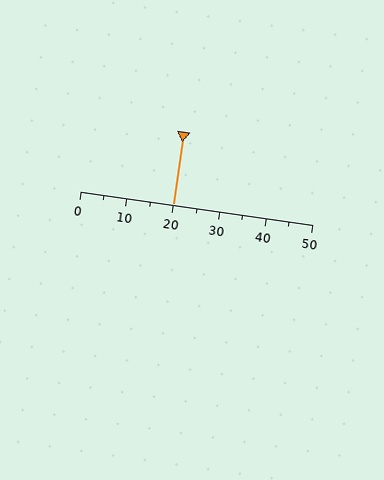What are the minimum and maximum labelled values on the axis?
The axis runs from 0 to 50.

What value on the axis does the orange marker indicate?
The marker indicates approximately 20.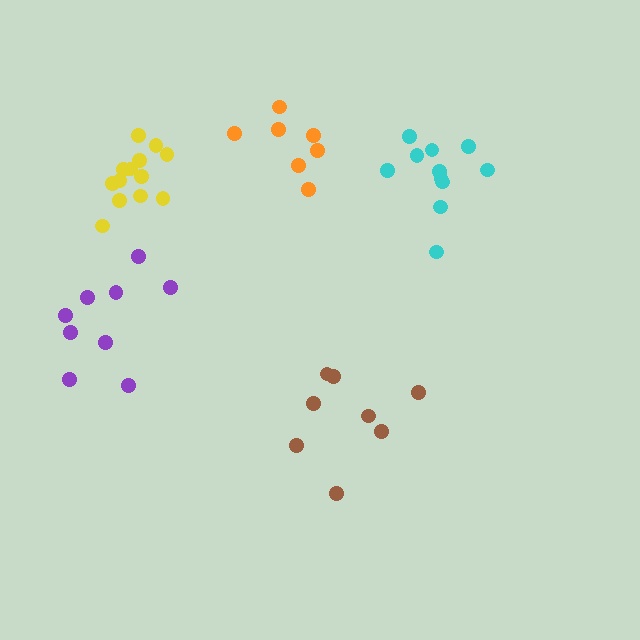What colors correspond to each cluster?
The clusters are colored: purple, orange, brown, yellow, cyan.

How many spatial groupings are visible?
There are 5 spatial groupings.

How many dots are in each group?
Group 1: 9 dots, Group 2: 7 dots, Group 3: 8 dots, Group 4: 13 dots, Group 5: 11 dots (48 total).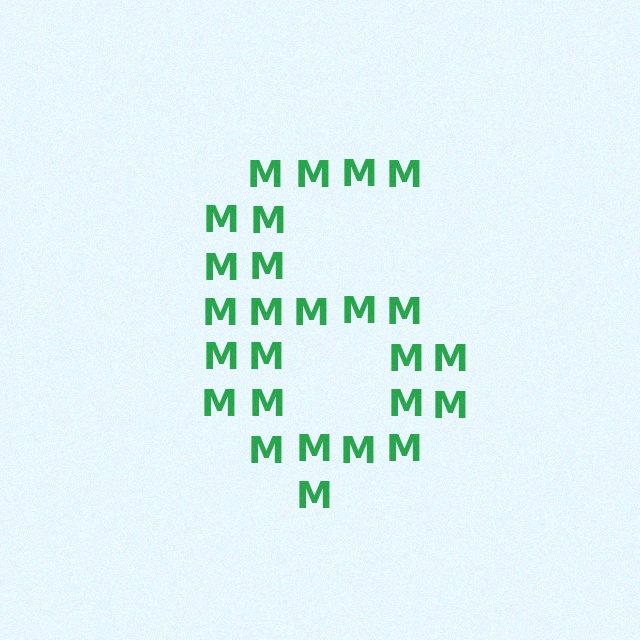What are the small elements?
The small elements are letter M's.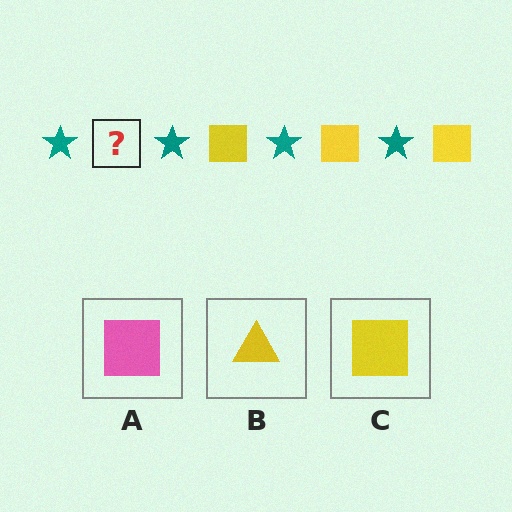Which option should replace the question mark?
Option C.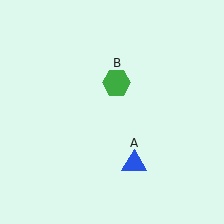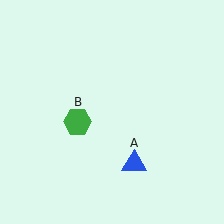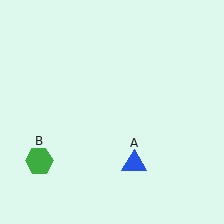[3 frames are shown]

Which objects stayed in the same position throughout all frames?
Blue triangle (object A) remained stationary.